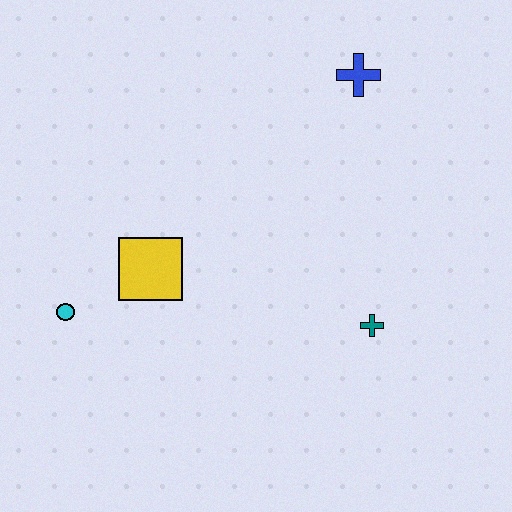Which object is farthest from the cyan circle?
The blue cross is farthest from the cyan circle.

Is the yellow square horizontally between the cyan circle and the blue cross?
Yes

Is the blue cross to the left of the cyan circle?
No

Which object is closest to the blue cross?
The teal cross is closest to the blue cross.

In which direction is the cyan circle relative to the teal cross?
The cyan circle is to the left of the teal cross.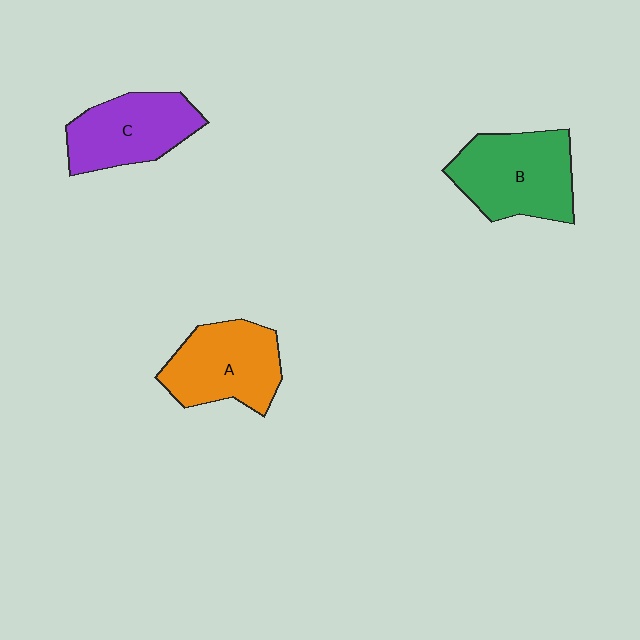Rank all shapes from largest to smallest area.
From largest to smallest: B (green), A (orange), C (purple).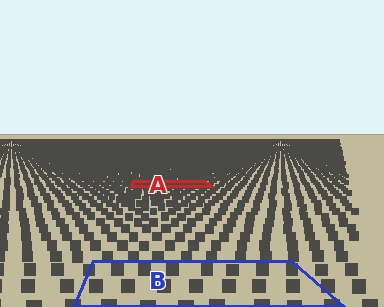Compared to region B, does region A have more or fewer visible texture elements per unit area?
Region A has more texture elements per unit area — they are packed more densely because it is farther away.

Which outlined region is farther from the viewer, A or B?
Region A is farther from the viewer — the texture elements inside it appear smaller and more densely packed.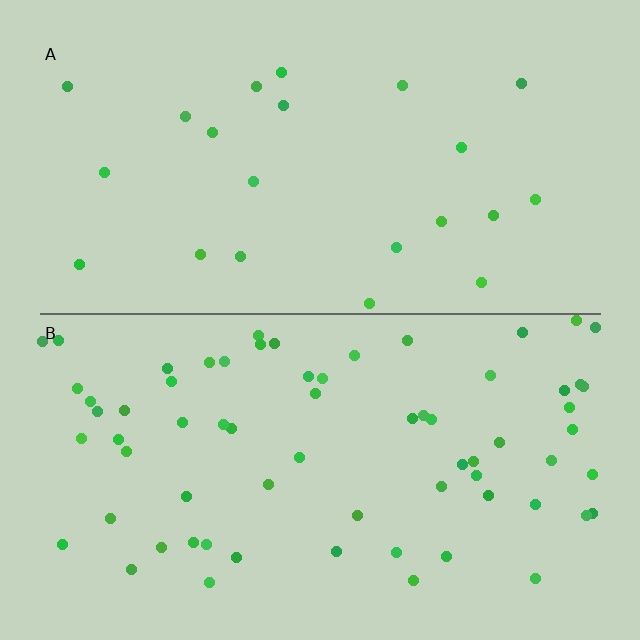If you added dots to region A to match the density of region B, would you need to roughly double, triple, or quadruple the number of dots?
Approximately triple.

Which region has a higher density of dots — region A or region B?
B (the bottom).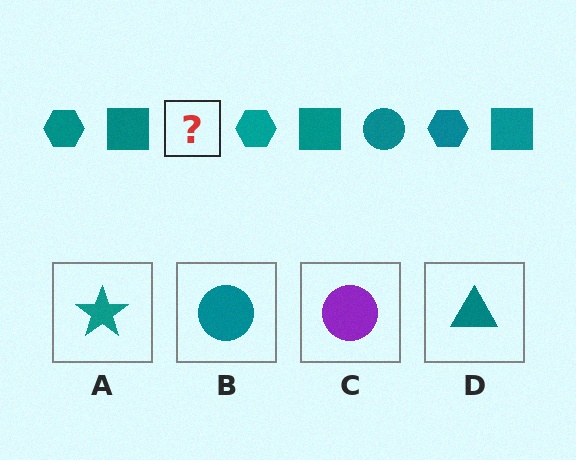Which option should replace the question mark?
Option B.